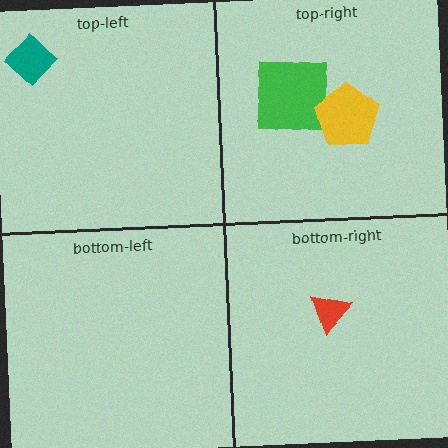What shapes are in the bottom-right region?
The red triangle.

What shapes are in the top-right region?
The green square, the yellow pentagon.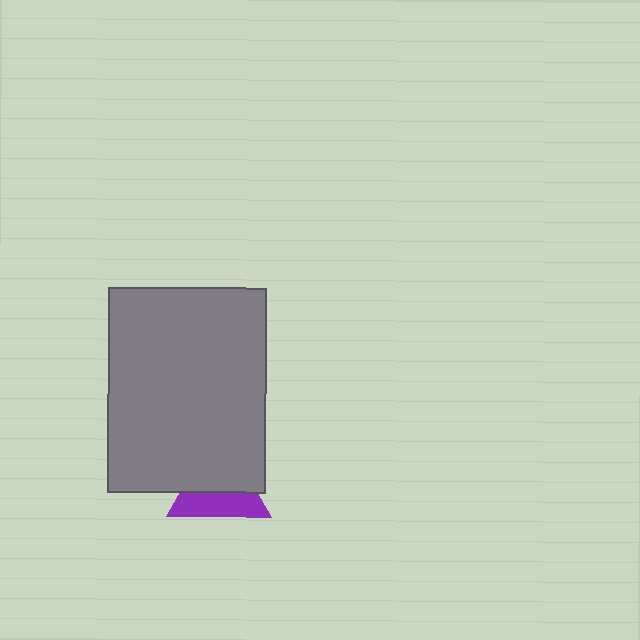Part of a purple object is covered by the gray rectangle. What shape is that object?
It is a triangle.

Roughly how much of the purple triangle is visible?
About half of it is visible (roughly 45%).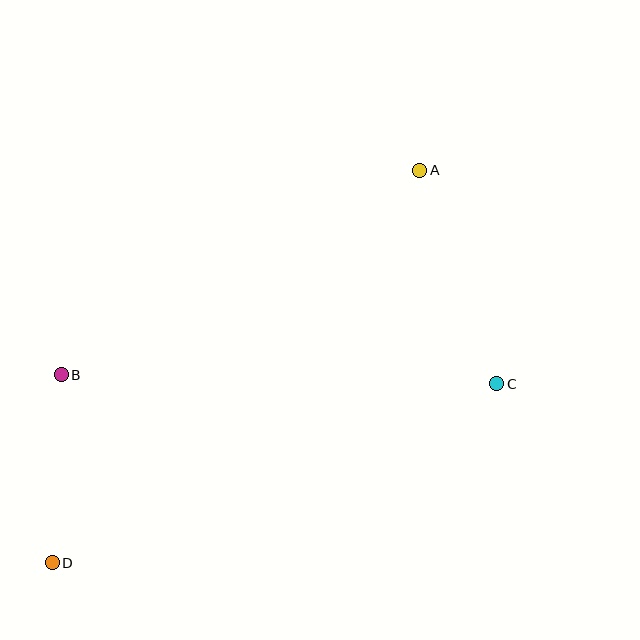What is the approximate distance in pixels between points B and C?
The distance between B and C is approximately 436 pixels.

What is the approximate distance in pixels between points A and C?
The distance between A and C is approximately 227 pixels.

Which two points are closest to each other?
Points B and D are closest to each other.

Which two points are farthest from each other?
Points A and D are farthest from each other.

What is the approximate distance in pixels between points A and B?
The distance between A and B is approximately 413 pixels.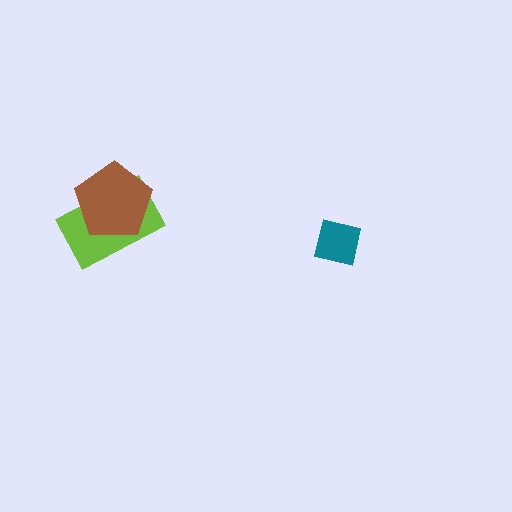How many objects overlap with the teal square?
0 objects overlap with the teal square.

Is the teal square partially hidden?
No, no other shape covers it.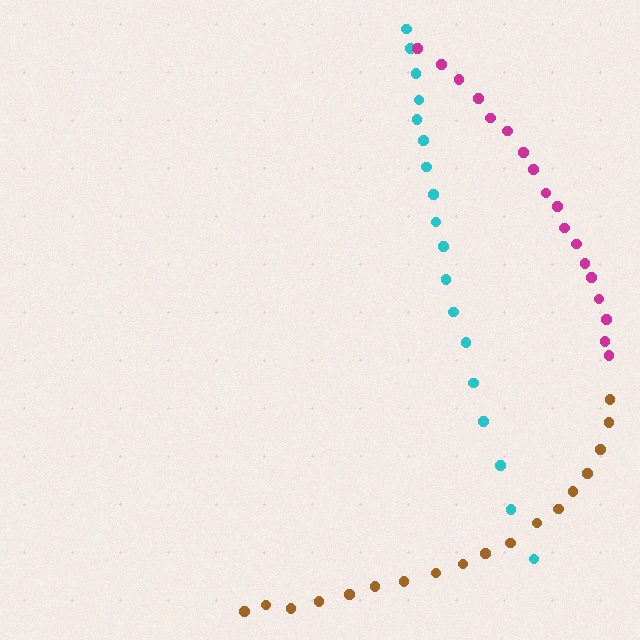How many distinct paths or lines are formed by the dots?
There are 3 distinct paths.